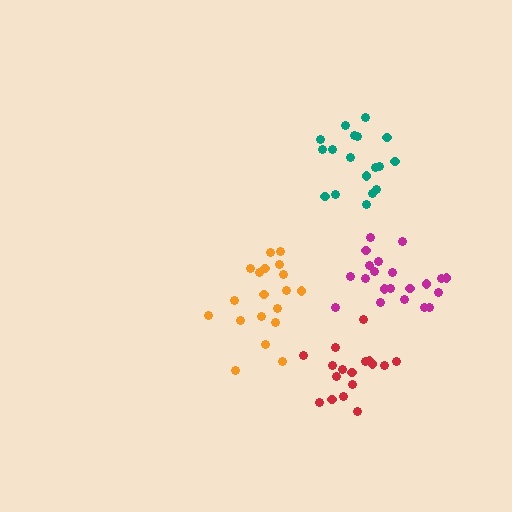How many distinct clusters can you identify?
There are 4 distinct clusters.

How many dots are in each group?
Group 1: 19 dots, Group 2: 21 dots, Group 3: 17 dots, Group 4: 18 dots (75 total).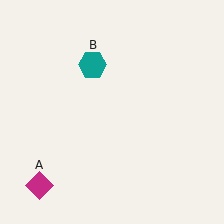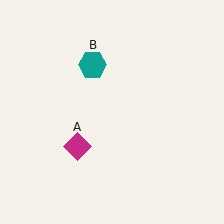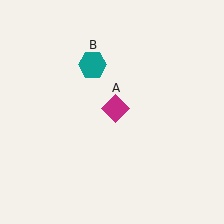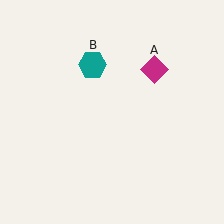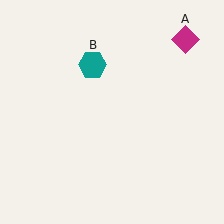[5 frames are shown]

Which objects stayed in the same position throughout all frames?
Teal hexagon (object B) remained stationary.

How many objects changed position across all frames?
1 object changed position: magenta diamond (object A).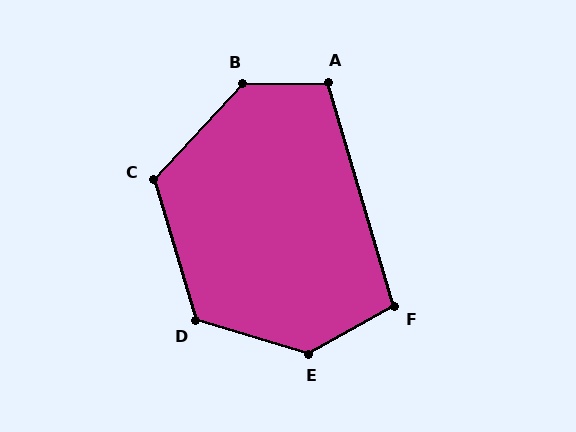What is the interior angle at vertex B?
Approximately 134 degrees (obtuse).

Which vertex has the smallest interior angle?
F, at approximately 103 degrees.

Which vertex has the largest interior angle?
E, at approximately 134 degrees.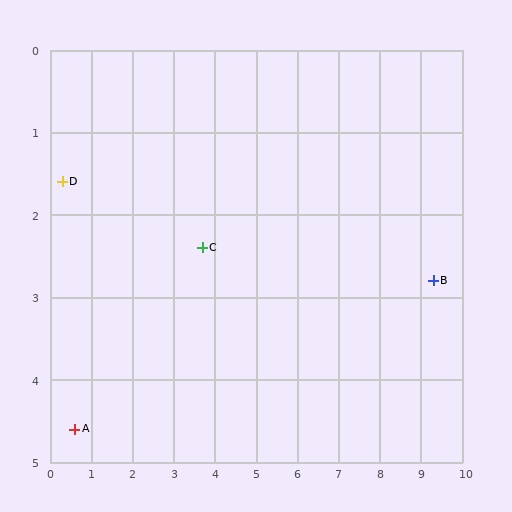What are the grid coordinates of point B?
Point B is at approximately (9.3, 2.8).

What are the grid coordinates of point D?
Point D is at approximately (0.3, 1.6).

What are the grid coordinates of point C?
Point C is at approximately (3.7, 2.4).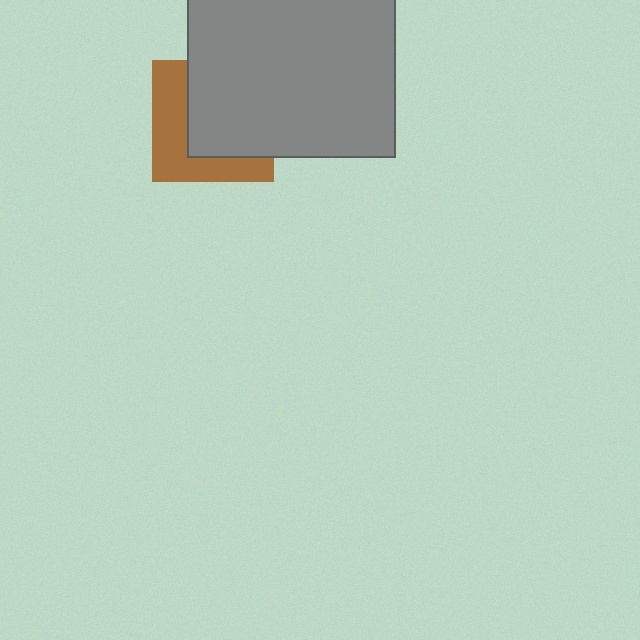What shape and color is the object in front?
The object in front is a gray square.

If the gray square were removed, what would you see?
You would see the complete brown square.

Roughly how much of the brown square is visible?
A small part of it is visible (roughly 43%).